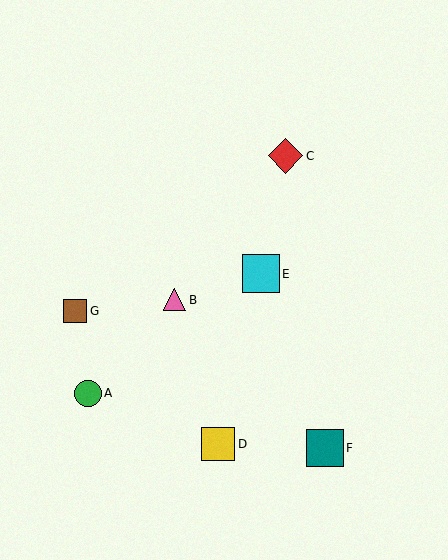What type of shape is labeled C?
Shape C is a red diamond.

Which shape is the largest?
The cyan square (labeled E) is the largest.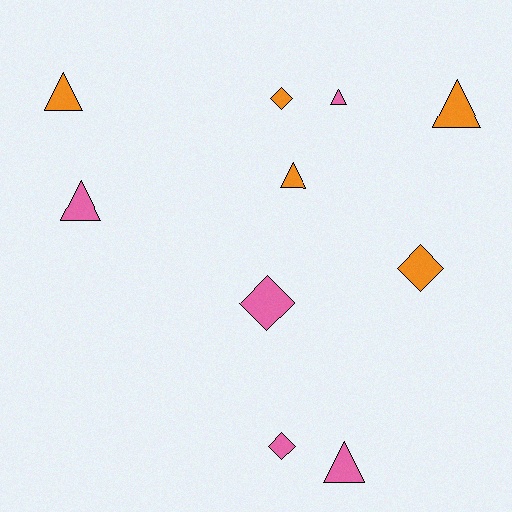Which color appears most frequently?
Orange, with 5 objects.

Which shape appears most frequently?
Triangle, with 6 objects.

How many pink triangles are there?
There are 3 pink triangles.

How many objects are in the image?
There are 10 objects.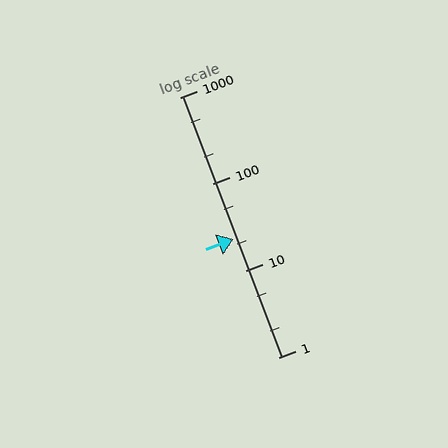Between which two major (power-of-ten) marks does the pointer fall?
The pointer is between 10 and 100.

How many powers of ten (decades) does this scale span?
The scale spans 3 decades, from 1 to 1000.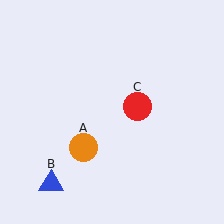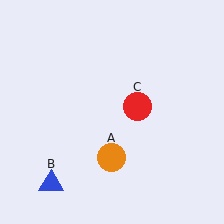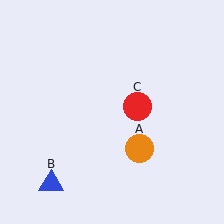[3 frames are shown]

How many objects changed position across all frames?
1 object changed position: orange circle (object A).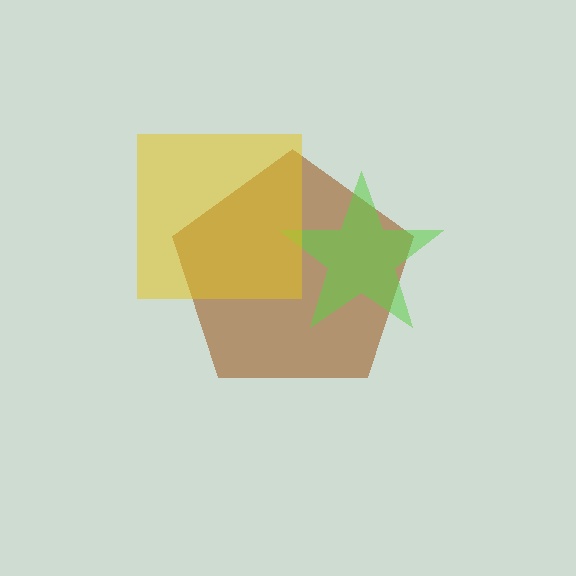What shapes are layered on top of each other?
The layered shapes are: a brown pentagon, a lime star, a yellow square.